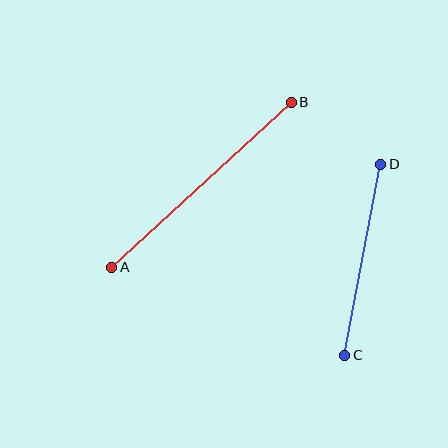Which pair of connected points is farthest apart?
Points A and B are farthest apart.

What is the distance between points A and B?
The distance is approximately 244 pixels.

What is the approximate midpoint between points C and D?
The midpoint is at approximately (363, 260) pixels.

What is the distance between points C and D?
The distance is approximately 194 pixels.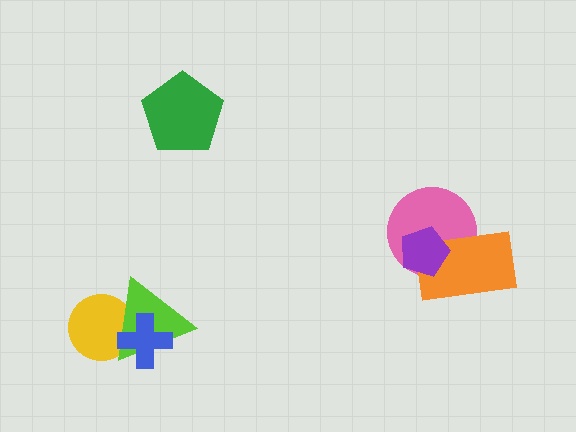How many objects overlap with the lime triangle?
2 objects overlap with the lime triangle.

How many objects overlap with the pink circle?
2 objects overlap with the pink circle.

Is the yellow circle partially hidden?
Yes, it is partially covered by another shape.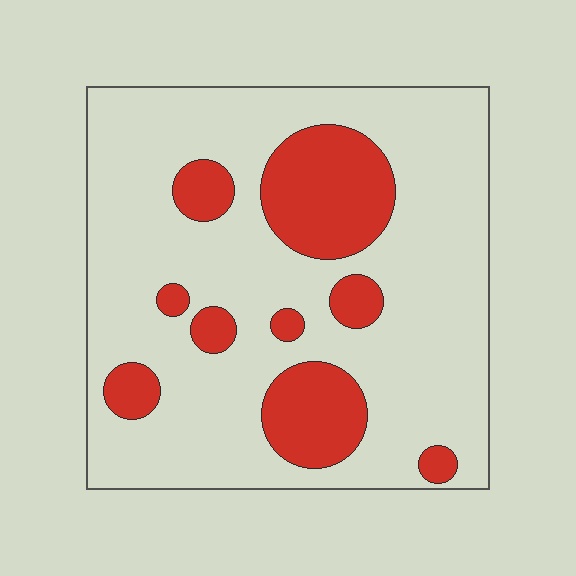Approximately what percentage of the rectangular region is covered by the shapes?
Approximately 20%.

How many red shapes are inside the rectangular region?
9.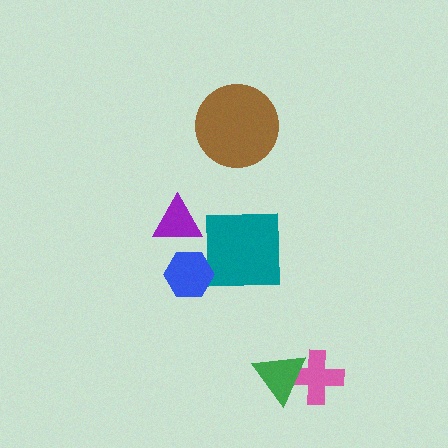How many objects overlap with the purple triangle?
0 objects overlap with the purple triangle.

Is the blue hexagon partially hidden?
No, no other shape covers it.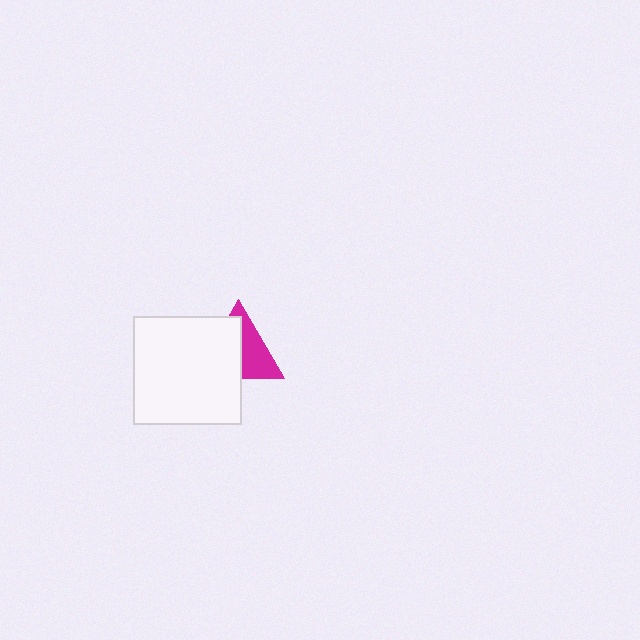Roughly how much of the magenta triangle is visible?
About half of it is visible (roughly 48%).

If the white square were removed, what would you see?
You would see the complete magenta triangle.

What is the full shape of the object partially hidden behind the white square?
The partially hidden object is a magenta triangle.